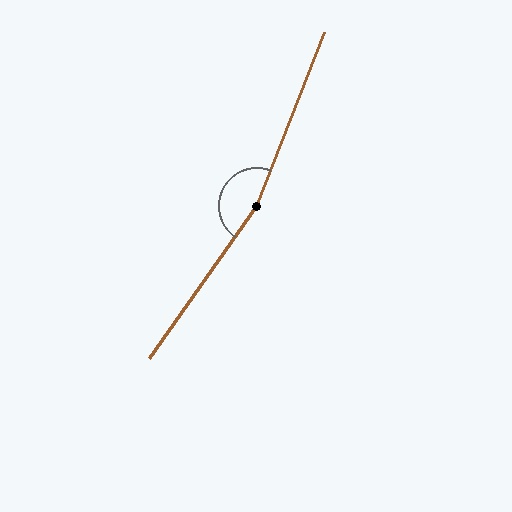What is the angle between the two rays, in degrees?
Approximately 166 degrees.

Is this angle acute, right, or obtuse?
It is obtuse.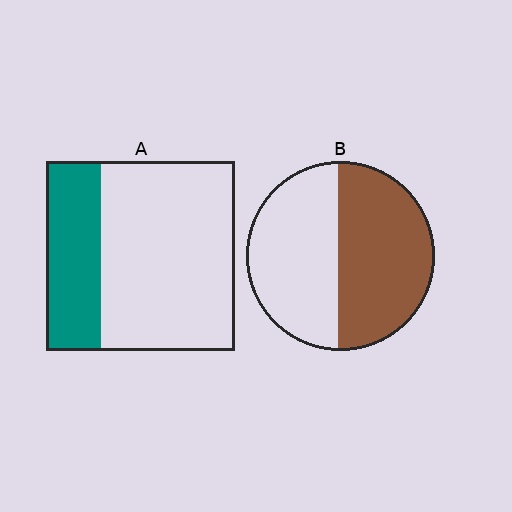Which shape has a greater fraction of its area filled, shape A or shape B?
Shape B.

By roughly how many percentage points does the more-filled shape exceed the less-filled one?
By roughly 25 percentage points (B over A).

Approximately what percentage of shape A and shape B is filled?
A is approximately 30% and B is approximately 50%.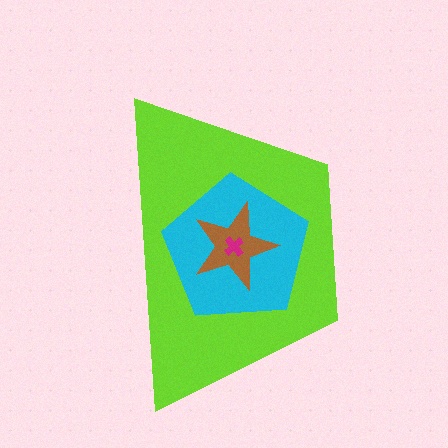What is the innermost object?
The magenta cross.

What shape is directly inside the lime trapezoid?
The cyan pentagon.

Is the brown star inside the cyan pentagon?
Yes.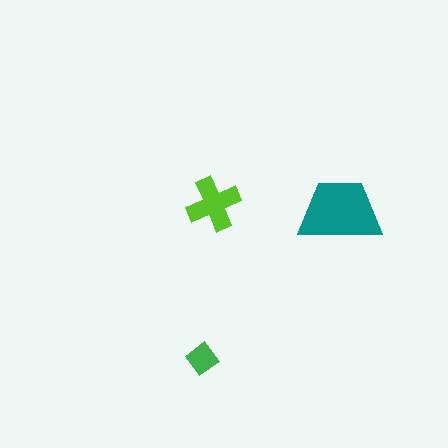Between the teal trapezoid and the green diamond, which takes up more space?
The teal trapezoid.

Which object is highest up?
The lime cross is topmost.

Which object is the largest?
The teal trapezoid.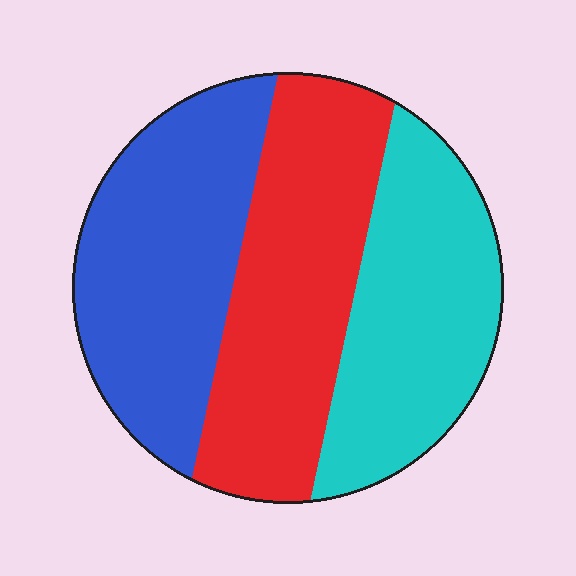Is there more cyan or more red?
Red.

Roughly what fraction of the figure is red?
Red covers roughly 35% of the figure.